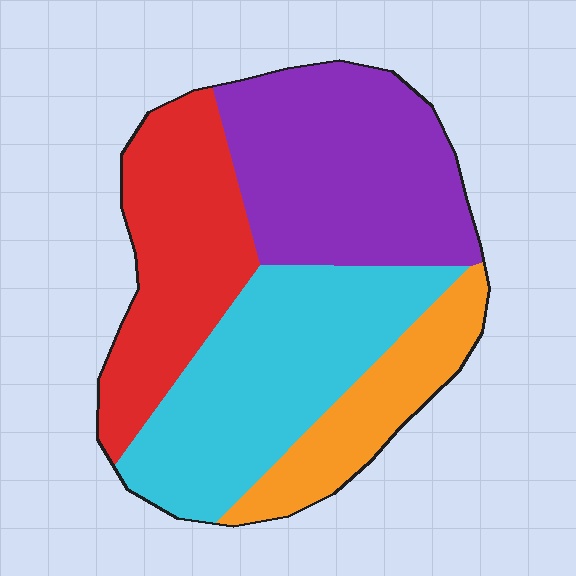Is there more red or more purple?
Purple.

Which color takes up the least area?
Orange, at roughly 15%.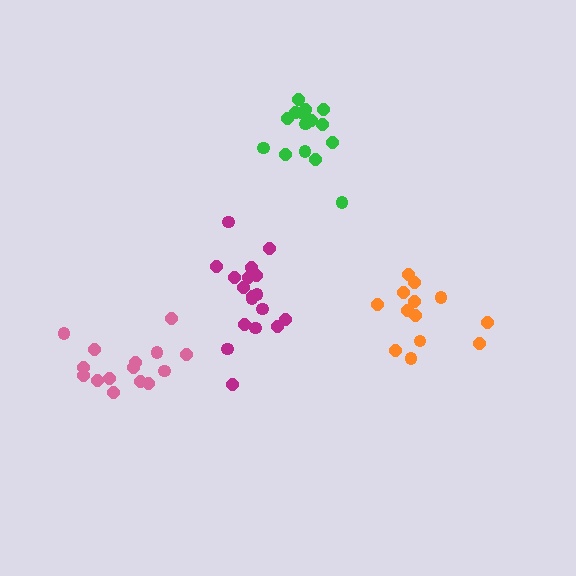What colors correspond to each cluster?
The clusters are colored: orange, pink, green, magenta.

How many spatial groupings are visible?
There are 4 spatial groupings.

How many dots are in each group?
Group 1: 13 dots, Group 2: 15 dots, Group 3: 16 dots, Group 4: 18 dots (62 total).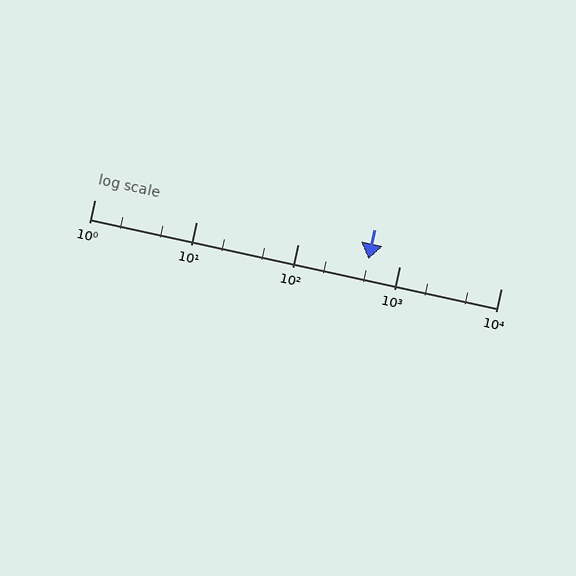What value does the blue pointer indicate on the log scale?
The pointer indicates approximately 500.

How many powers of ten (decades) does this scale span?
The scale spans 4 decades, from 1 to 10000.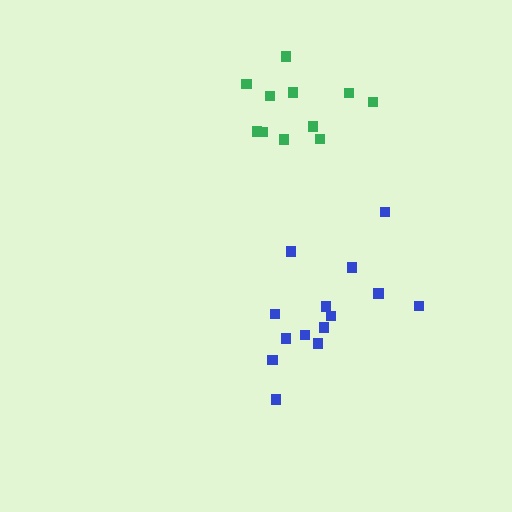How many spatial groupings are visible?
There are 2 spatial groupings.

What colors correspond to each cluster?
The clusters are colored: green, blue.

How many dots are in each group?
Group 1: 11 dots, Group 2: 14 dots (25 total).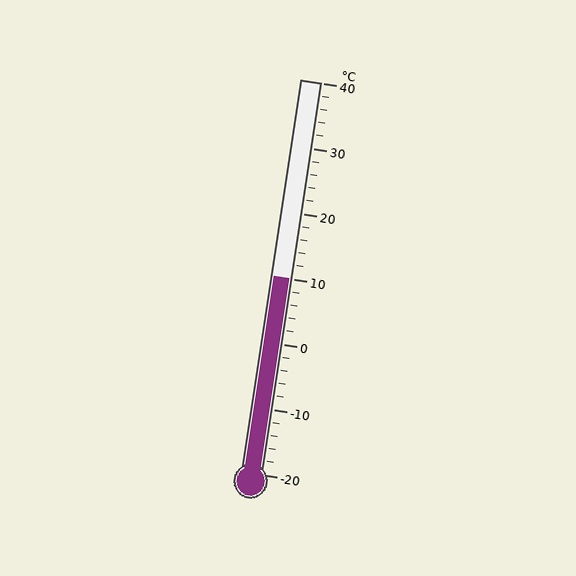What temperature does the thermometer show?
The thermometer shows approximately 10°C.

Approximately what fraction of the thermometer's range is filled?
The thermometer is filled to approximately 50% of its range.